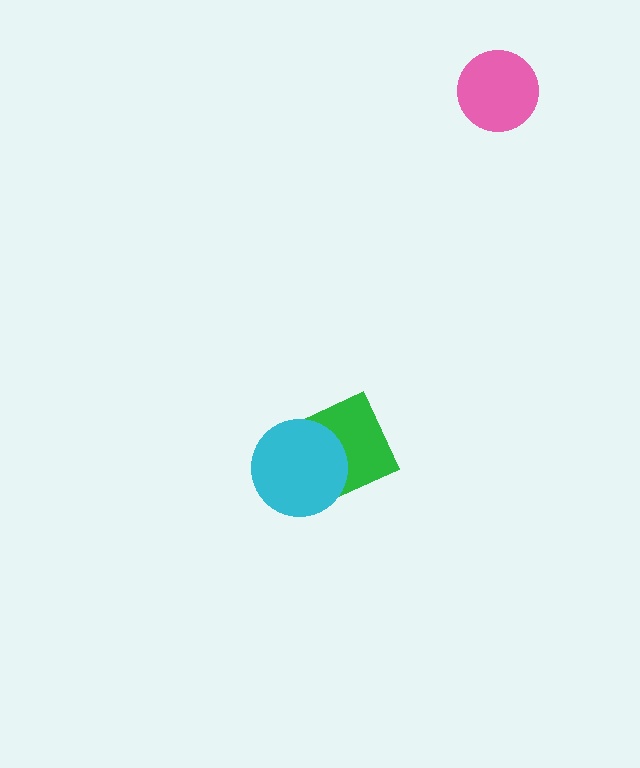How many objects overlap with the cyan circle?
1 object overlaps with the cyan circle.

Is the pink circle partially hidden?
No, no other shape covers it.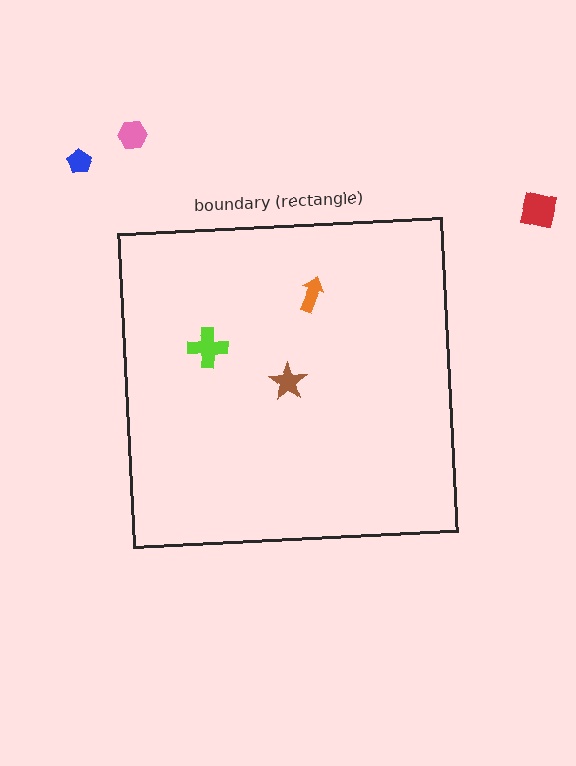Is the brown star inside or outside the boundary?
Inside.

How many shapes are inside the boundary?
3 inside, 3 outside.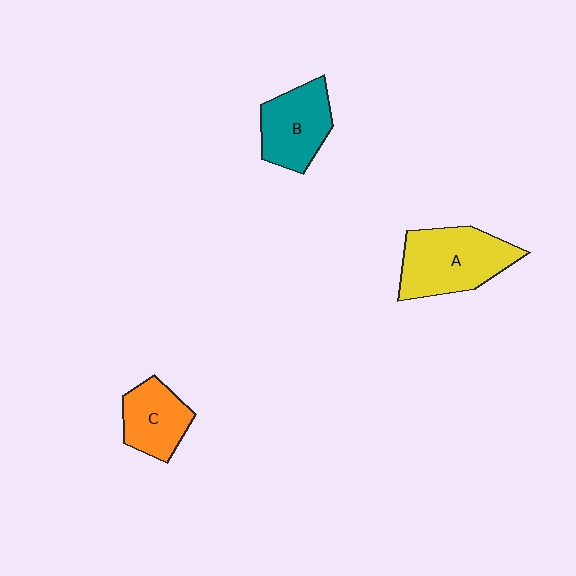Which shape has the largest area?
Shape A (yellow).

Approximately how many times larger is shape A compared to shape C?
Approximately 1.6 times.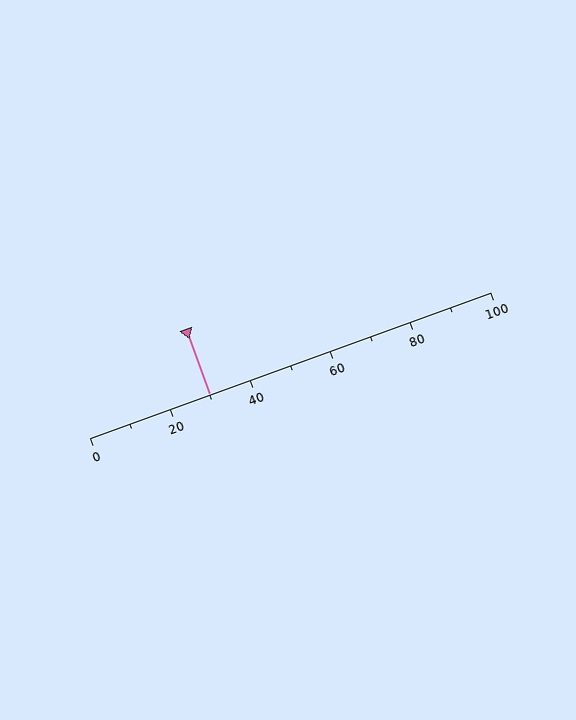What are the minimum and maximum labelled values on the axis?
The axis runs from 0 to 100.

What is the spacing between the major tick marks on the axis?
The major ticks are spaced 20 apart.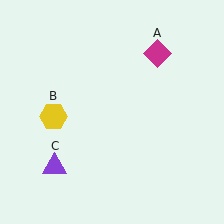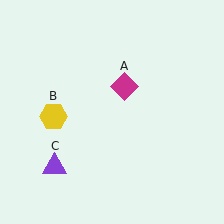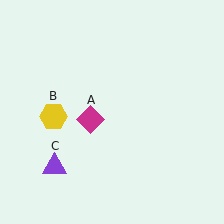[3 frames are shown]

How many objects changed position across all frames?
1 object changed position: magenta diamond (object A).